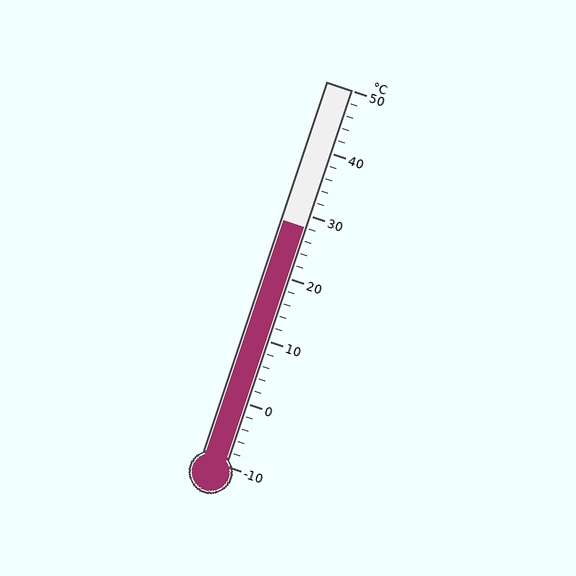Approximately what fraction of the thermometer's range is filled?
The thermometer is filled to approximately 65% of its range.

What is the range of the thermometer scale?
The thermometer scale ranges from -10°C to 50°C.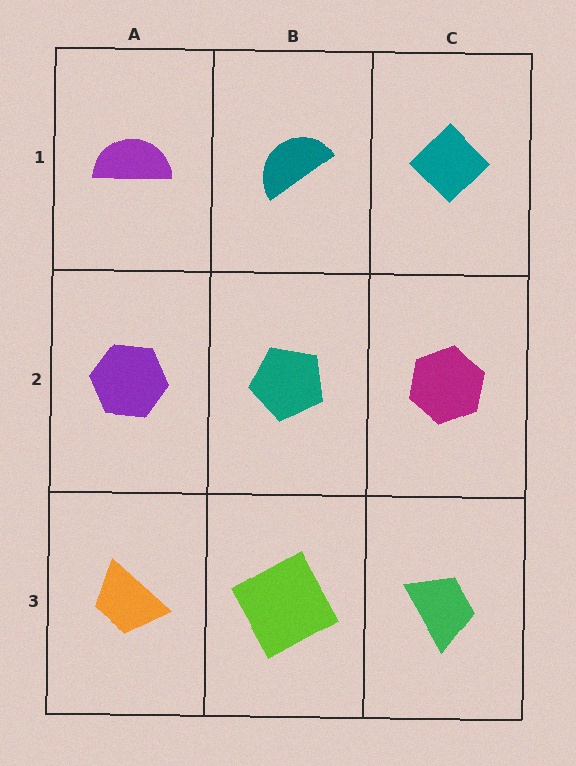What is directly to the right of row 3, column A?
A lime square.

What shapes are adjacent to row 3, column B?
A teal pentagon (row 2, column B), an orange trapezoid (row 3, column A), a green trapezoid (row 3, column C).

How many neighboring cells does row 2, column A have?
3.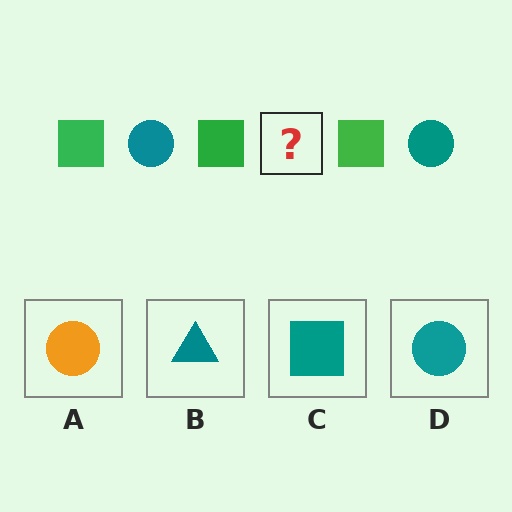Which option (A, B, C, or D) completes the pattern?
D.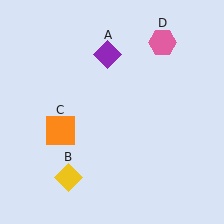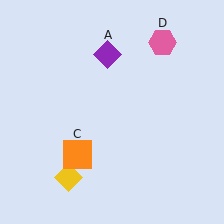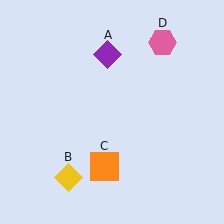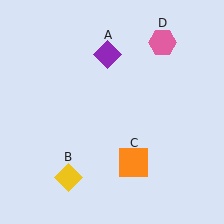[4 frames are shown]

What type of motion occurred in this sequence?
The orange square (object C) rotated counterclockwise around the center of the scene.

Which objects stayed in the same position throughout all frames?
Purple diamond (object A) and yellow diamond (object B) and pink hexagon (object D) remained stationary.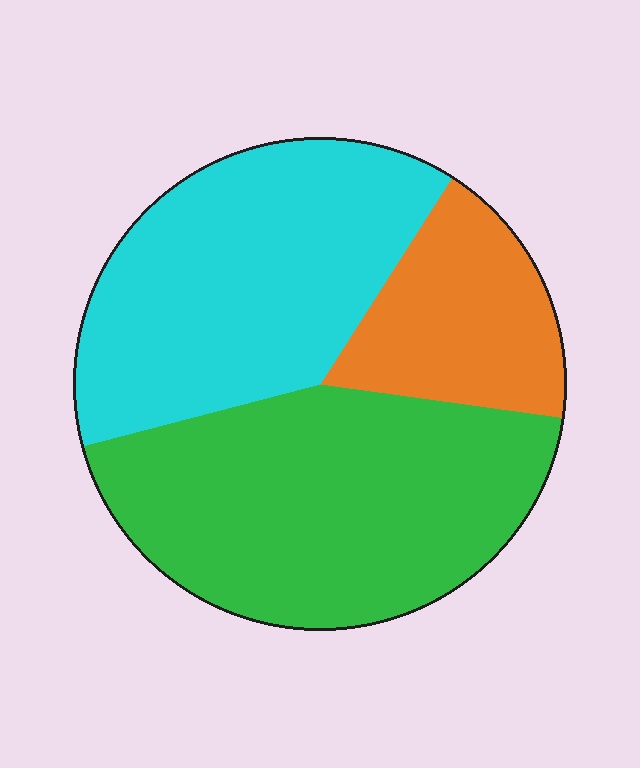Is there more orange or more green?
Green.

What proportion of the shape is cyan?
Cyan takes up about three eighths (3/8) of the shape.